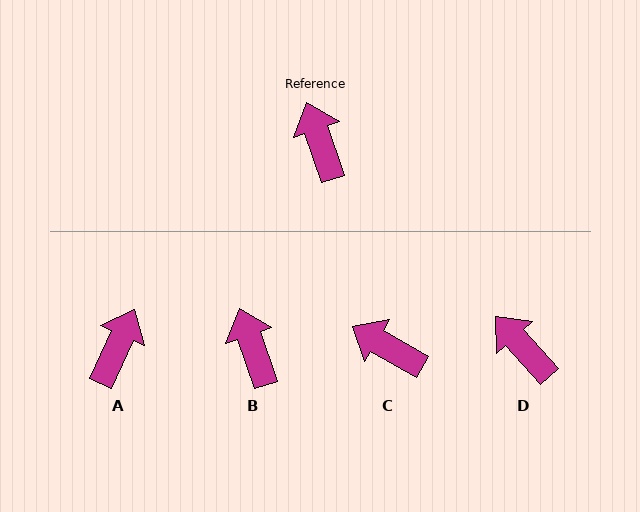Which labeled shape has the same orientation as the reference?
B.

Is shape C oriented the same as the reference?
No, it is off by about 41 degrees.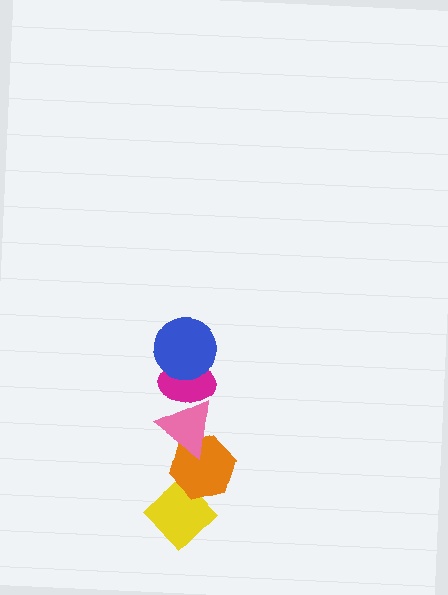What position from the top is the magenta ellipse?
The magenta ellipse is 2nd from the top.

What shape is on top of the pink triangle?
The magenta ellipse is on top of the pink triangle.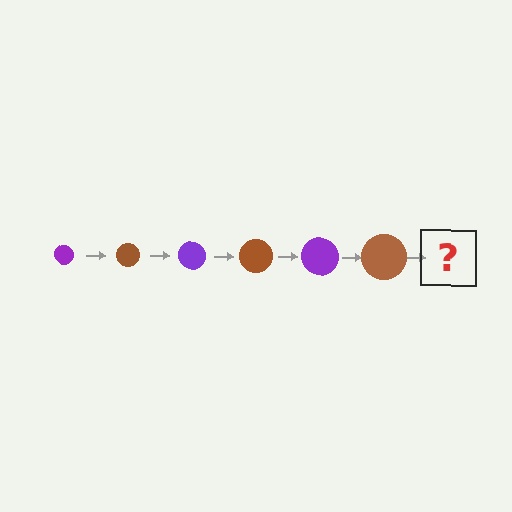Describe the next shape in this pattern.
It should be a purple circle, larger than the previous one.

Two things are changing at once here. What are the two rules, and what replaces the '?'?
The two rules are that the circle grows larger each step and the color cycles through purple and brown. The '?' should be a purple circle, larger than the previous one.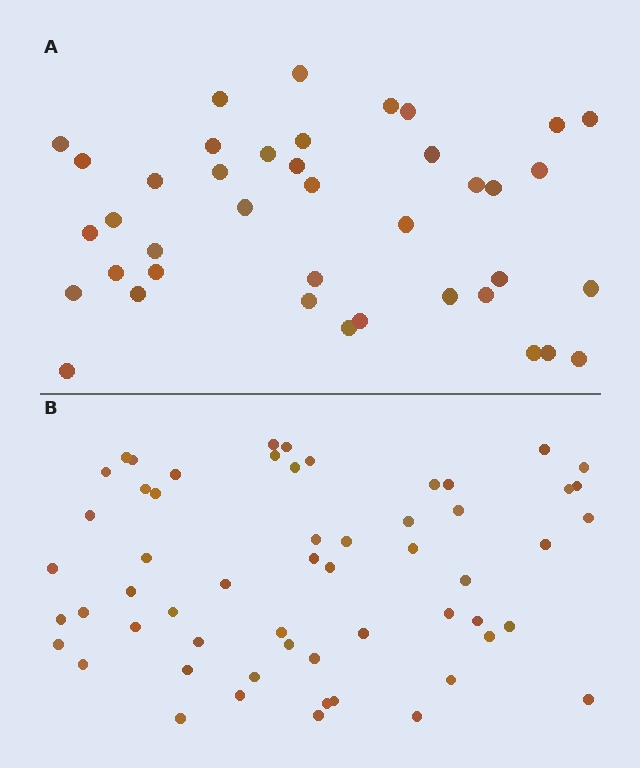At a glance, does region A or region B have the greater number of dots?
Region B (the bottom region) has more dots.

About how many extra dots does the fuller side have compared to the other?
Region B has approximately 15 more dots than region A.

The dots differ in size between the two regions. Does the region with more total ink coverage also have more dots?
No. Region A has more total ink coverage because its dots are larger, but region B actually contains more individual dots. Total area can be misleading — the number of items is what matters here.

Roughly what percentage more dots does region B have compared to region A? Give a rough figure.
About 40% more.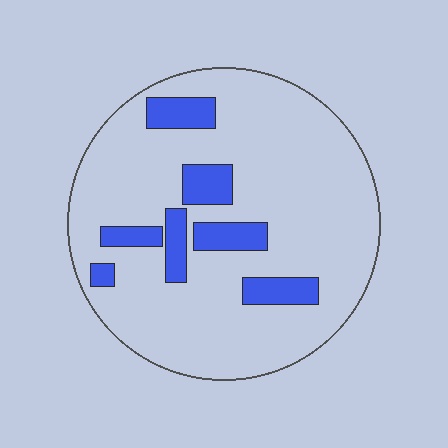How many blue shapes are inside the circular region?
7.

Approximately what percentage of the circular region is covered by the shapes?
Approximately 15%.